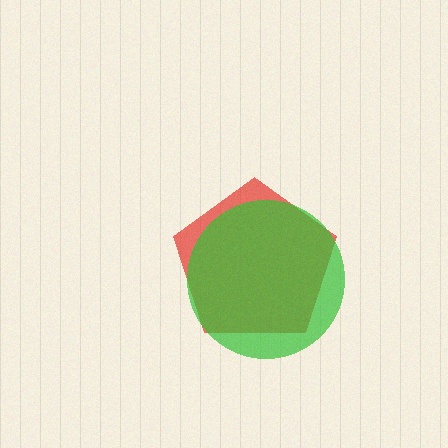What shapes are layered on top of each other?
The layered shapes are: a red pentagon, a green circle.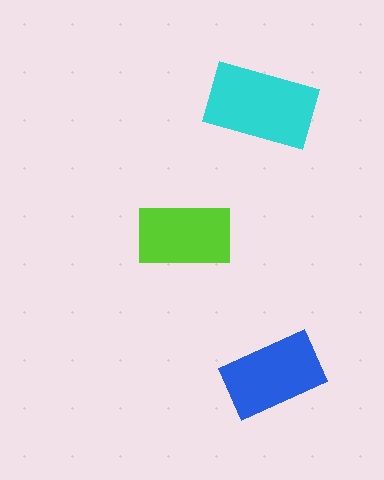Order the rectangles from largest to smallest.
the cyan one, the blue one, the lime one.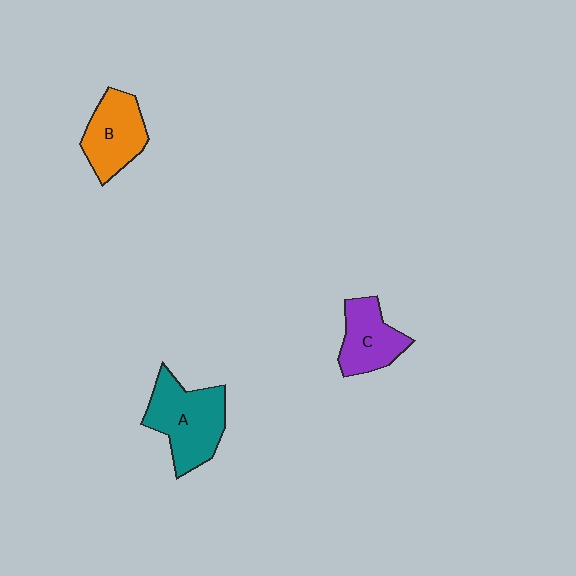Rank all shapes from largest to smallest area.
From largest to smallest: A (teal), B (orange), C (purple).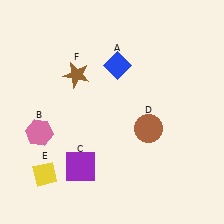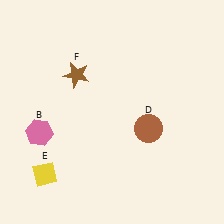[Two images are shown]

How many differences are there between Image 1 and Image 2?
There are 2 differences between the two images.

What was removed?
The blue diamond (A), the purple square (C) were removed in Image 2.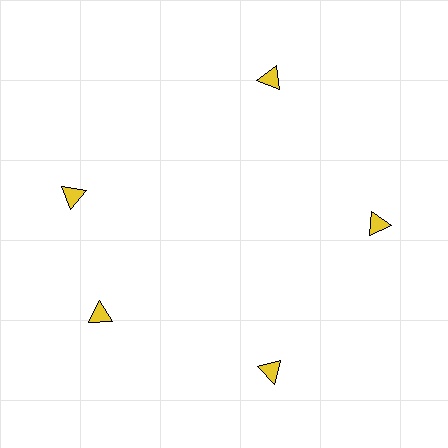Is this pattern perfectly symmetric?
No. The 5 yellow triangles are arranged in a ring, but one element near the 10 o'clock position is rotated out of alignment along the ring, breaking the 5-fold rotational symmetry.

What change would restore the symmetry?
The symmetry would be restored by rotating it back into even spacing with its neighbors so that all 5 triangles sit at equal angles and equal distance from the center.